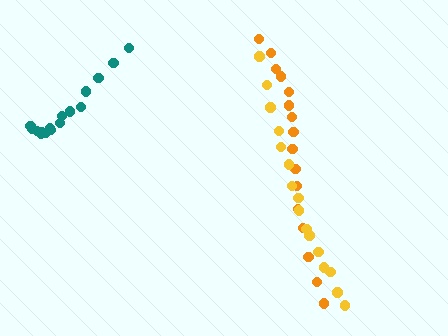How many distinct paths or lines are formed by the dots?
There are 3 distinct paths.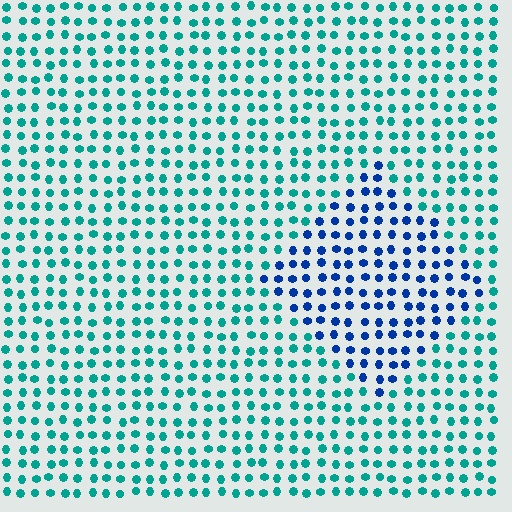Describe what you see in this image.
The image is filled with small teal elements in a uniform arrangement. A diamond-shaped region is visible where the elements are tinted to a slightly different hue, forming a subtle color boundary.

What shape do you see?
I see a diamond.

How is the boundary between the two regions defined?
The boundary is defined purely by a slight shift in hue (about 48 degrees). Spacing, size, and orientation are identical on both sides.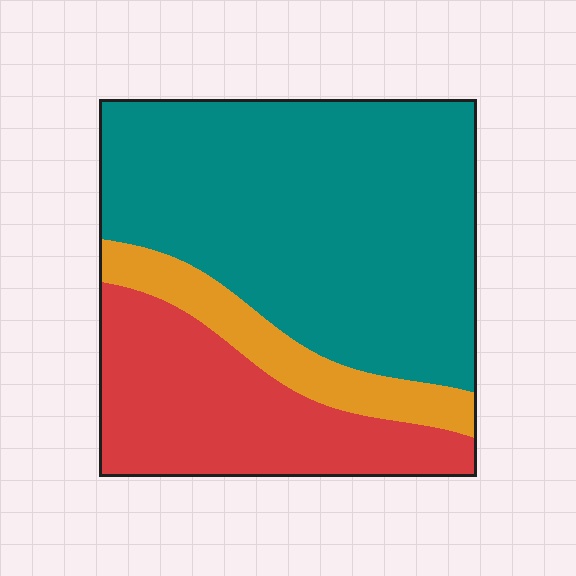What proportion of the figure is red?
Red takes up between a sixth and a third of the figure.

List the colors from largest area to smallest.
From largest to smallest: teal, red, orange.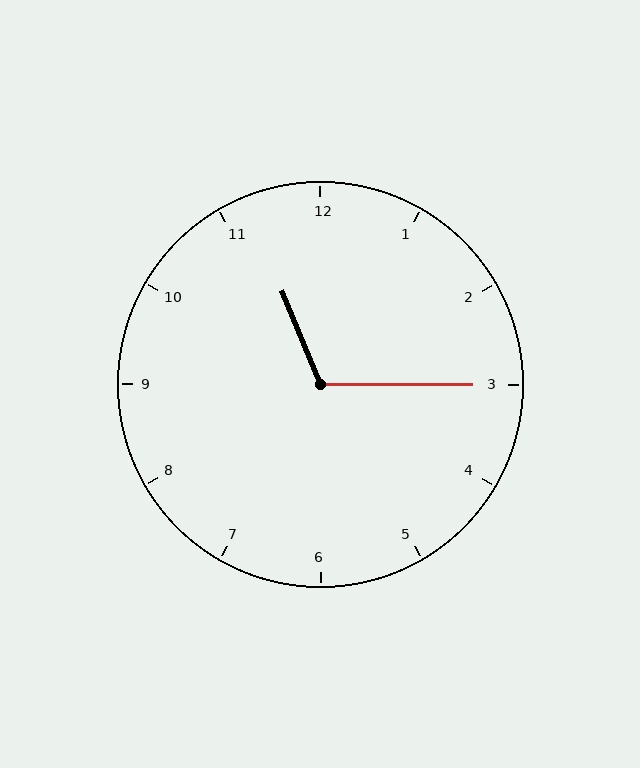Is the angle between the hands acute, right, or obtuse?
It is obtuse.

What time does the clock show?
11:15.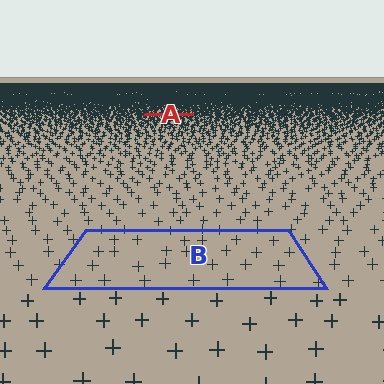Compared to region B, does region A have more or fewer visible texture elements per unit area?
Region A has more texture elements per unit area — they are packed more densely because it is farther away.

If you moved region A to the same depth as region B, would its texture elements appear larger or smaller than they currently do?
They would appear larger. At a closer depth, the same texture elements are projected at a bigger on-screen size.